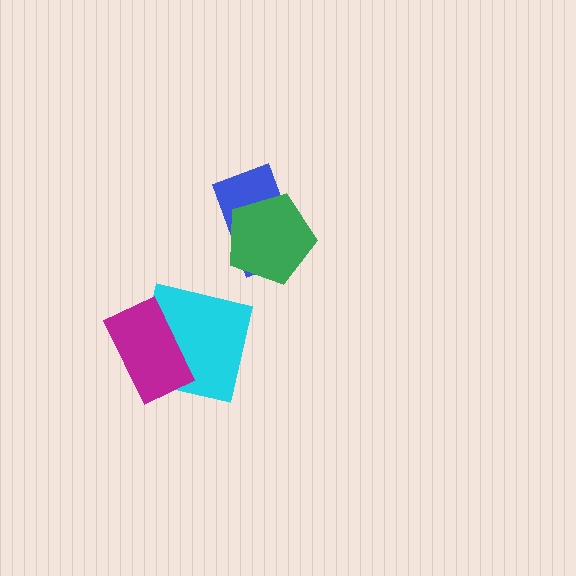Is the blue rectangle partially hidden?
Yes, it is partially covered by another shape.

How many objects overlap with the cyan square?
1 object overlaps with the cyan square.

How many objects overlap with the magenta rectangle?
1 object overlaps with the magenta rectangle.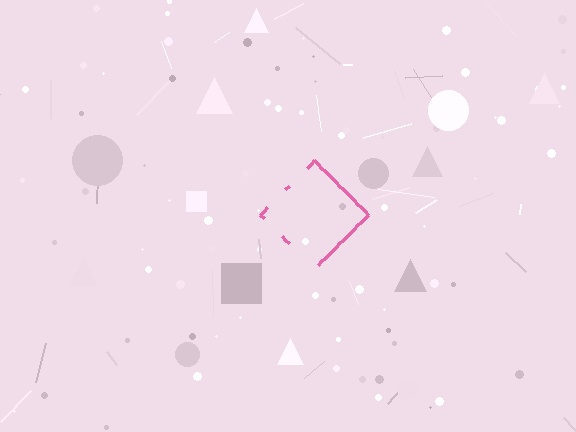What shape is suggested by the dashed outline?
The dashed outline suggests a diamond.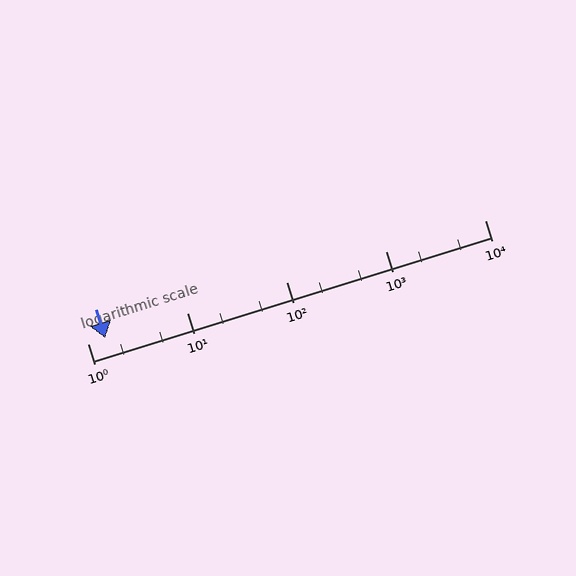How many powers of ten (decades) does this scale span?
The scale spans 4 decades, from 1 to 10000.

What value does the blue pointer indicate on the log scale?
The pointer indicates approximately 1.5.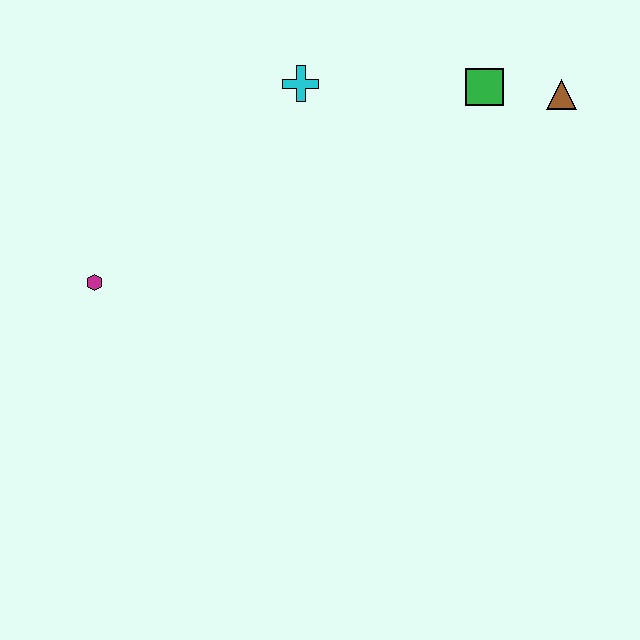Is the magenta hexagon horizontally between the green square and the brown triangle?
No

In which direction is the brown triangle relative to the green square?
The brown triangle is to the right of the green square.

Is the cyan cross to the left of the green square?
Yes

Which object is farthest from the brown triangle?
The magenta hexagon is farthest from the brown triangle.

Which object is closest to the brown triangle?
The green square is closest to the brown triangle.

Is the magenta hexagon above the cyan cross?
No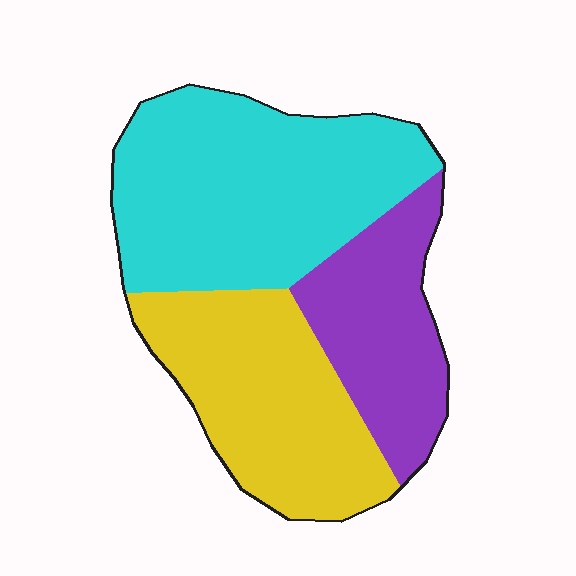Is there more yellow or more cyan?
Cyan.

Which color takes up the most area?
Cyan, at roughly 45%.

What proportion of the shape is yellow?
Yellow takes up about one third (1/3) of the shape.